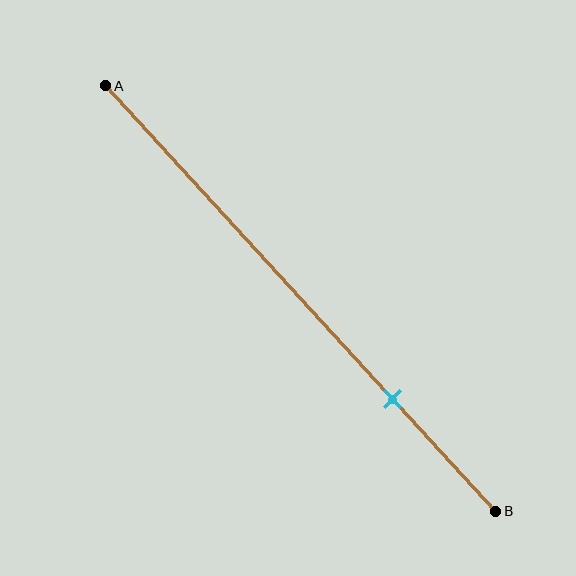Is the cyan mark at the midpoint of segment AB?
No, the mark is at about 75% from A, not at the 50% midpoint.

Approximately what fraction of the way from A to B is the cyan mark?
The cyan mark is approximately 75% of the way from A to B.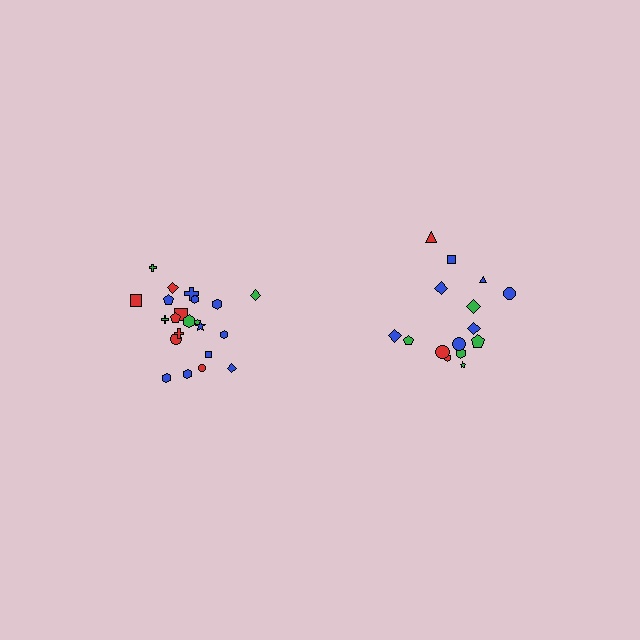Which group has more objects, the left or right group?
The left group.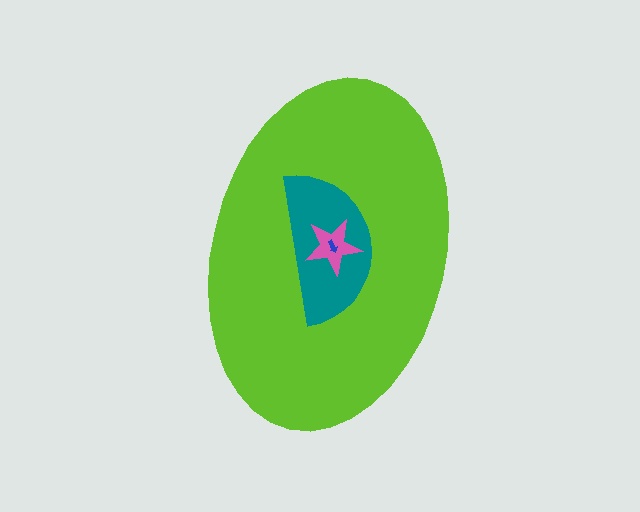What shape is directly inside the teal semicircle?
The pink star.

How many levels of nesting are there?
4.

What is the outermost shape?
The lime ellipse.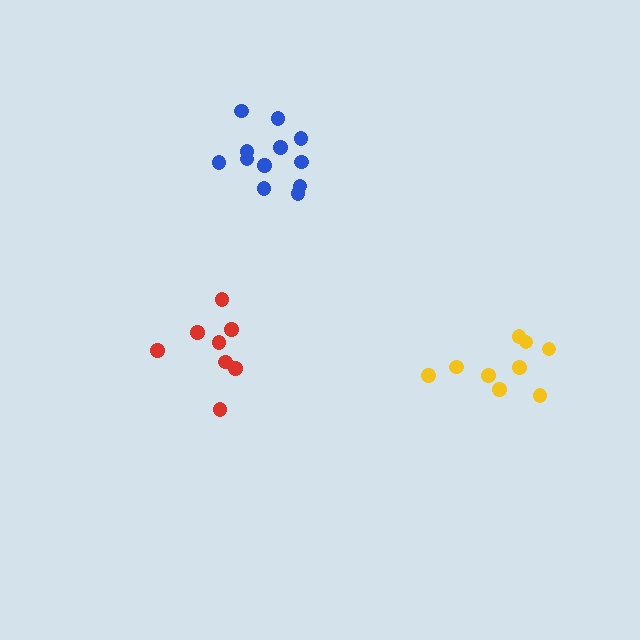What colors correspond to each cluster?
The clusters are colored: blue, red, yellow.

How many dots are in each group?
Group 1: 12 dots, Group 2: 8 dots, Group 3: 9 dots (29 total).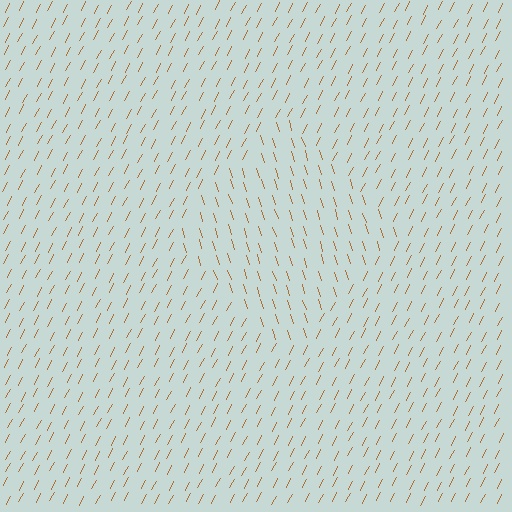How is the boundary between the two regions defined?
The boundary is defined purely by a change in line orientation (approximately 45 degrees difference). All lines are the same color and thickness.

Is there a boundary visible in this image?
Yes, there is a texture boundary formed by a change in line orientation.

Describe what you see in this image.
The image is filled with small brown line segments. A diamond region in the image has lines oriented differently from the surrounding lines, creating a visible texture boundary.